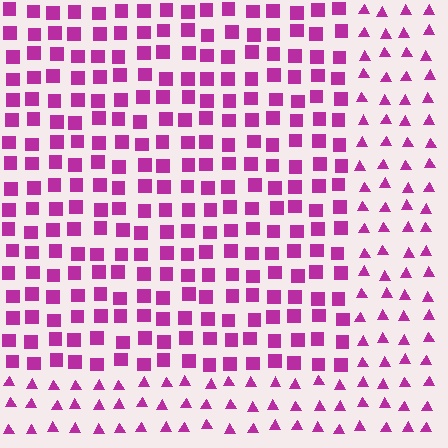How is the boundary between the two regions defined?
The boundary is defined by a change in element shape: squares inside vs. triangles outside. All elements share the same color and spacing.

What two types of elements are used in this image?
The image uses squares inside the rectangle region and triangles outside it.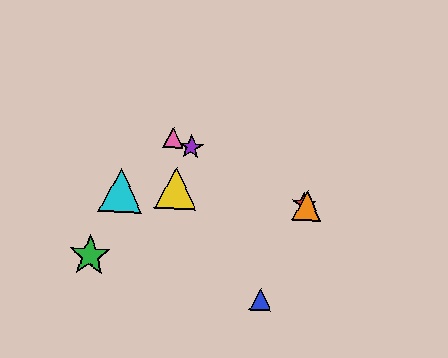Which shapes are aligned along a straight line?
The red star, the purple star, the orange triangle, the pink triangle are aligned along a straight line.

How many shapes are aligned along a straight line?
4 shapes (the red star, the purple star, the orange triangle, the pink triangle) are aligned along a straight line.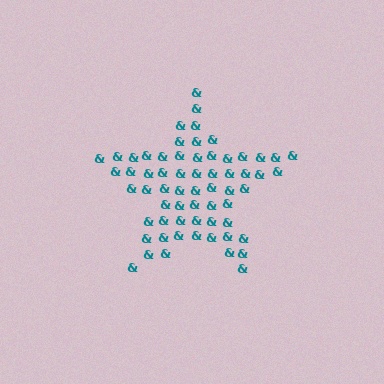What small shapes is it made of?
It is made of small ampersands.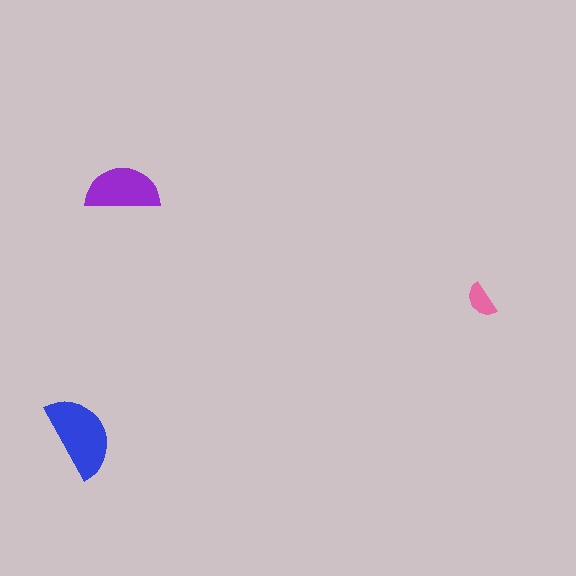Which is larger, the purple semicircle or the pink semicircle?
The purple one.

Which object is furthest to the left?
The blue semicircle is leftmost.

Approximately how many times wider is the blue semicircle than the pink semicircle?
About 2.5 times wider.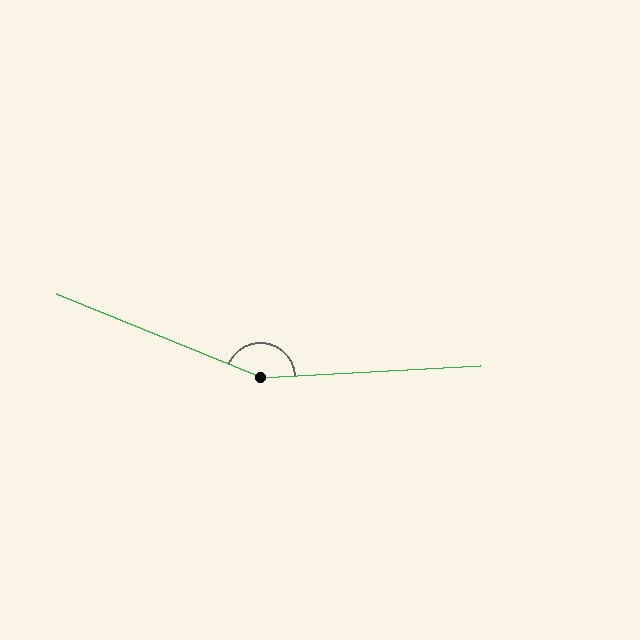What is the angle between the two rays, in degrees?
Approximately 155 degrees.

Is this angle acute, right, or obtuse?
It is obtuse.